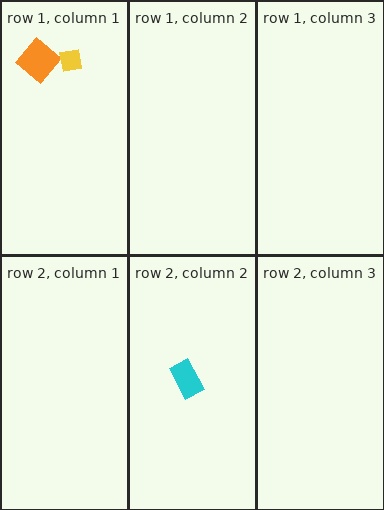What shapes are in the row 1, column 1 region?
The orange diamond, the yellow square.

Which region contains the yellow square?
The row 1, column 1 region.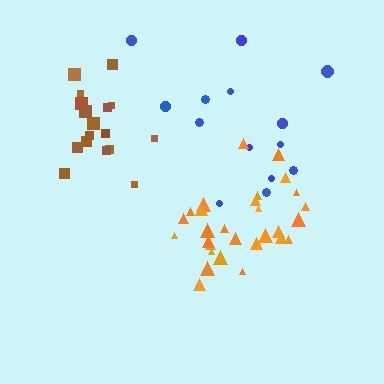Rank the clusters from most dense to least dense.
orange, brown, blue.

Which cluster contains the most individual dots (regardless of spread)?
Orange (30).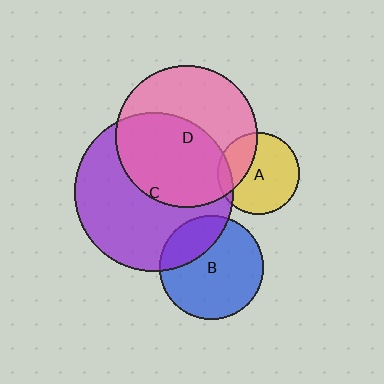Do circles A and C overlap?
Yes.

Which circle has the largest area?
Circle C (purple).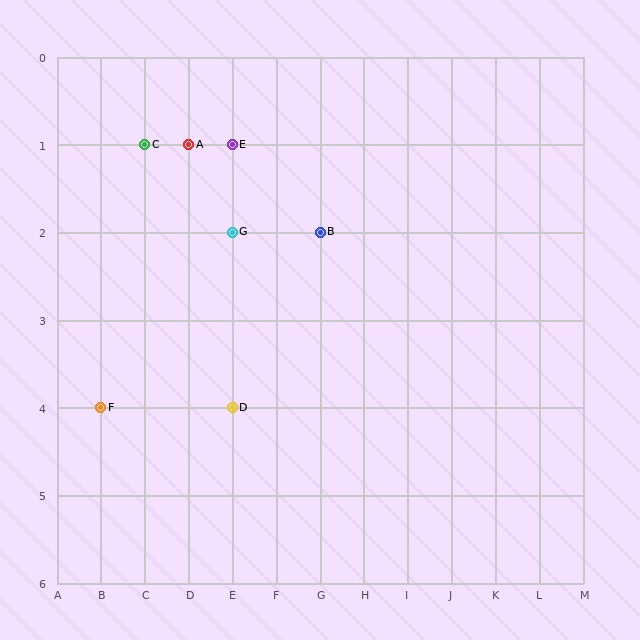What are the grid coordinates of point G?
Point G is at grid coordinates (E, 2).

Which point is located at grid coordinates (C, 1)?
Point C is at (C, 1).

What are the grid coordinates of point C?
Point C is at grid coordinates (C, 1).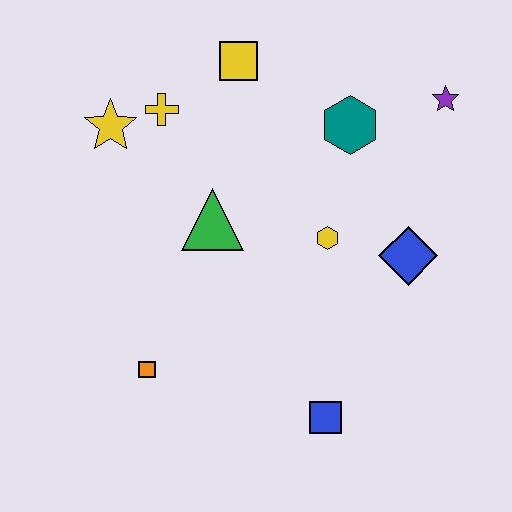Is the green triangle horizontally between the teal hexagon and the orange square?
Yes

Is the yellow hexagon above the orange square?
Yes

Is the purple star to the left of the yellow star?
No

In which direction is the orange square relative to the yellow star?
The orange square is below the yellow star.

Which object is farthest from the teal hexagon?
The orange square is farthest from the teal hexagon.